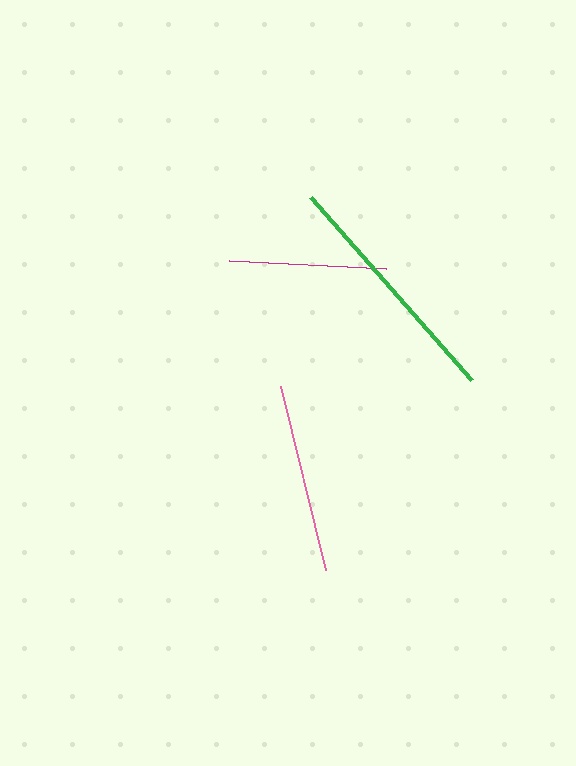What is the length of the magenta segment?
The magenta segment is approximately 157 pixels long.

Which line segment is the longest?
The green line is the longest at approximately 244 pixels.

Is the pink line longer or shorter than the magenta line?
The pink line is longer than the magenta line.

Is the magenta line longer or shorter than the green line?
The green line is longer than the magenta line.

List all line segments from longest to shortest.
From longest to shortest: green, pink, magenta.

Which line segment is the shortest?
The magenta line is the shortest at approximately 157 pixels.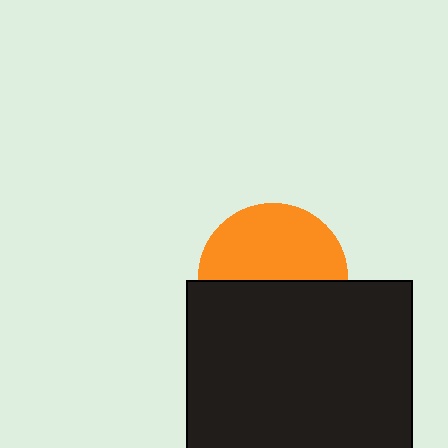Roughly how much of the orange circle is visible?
About half of it is visible (roughly 52%).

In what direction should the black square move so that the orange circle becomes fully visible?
The black square should move down. That is the shortest direction to clear the overlap and leave the orange circle fully visible.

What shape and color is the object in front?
The object in front is a black square.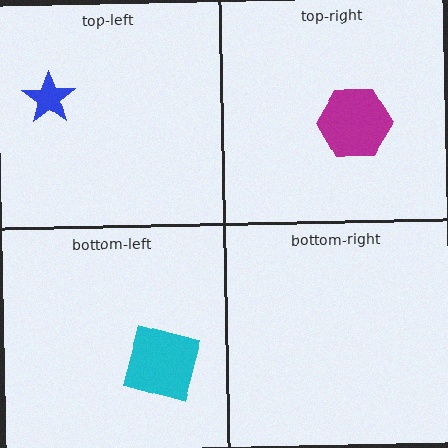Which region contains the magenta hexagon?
The top-right region.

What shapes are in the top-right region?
The magenta hexagon.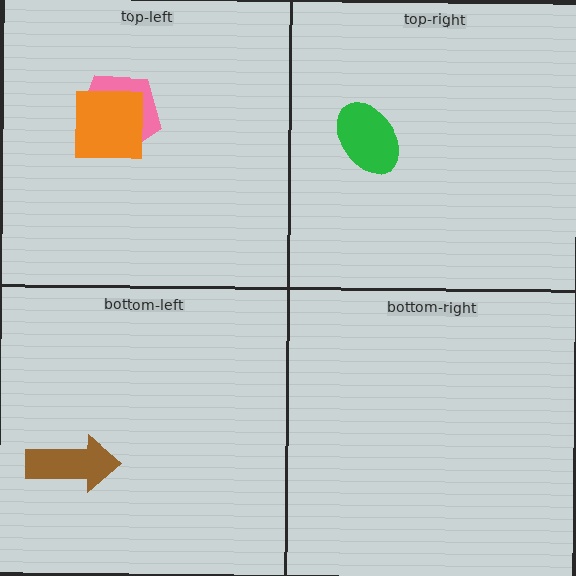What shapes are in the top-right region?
The green ellipse.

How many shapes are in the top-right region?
1.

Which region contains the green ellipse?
The top-right region.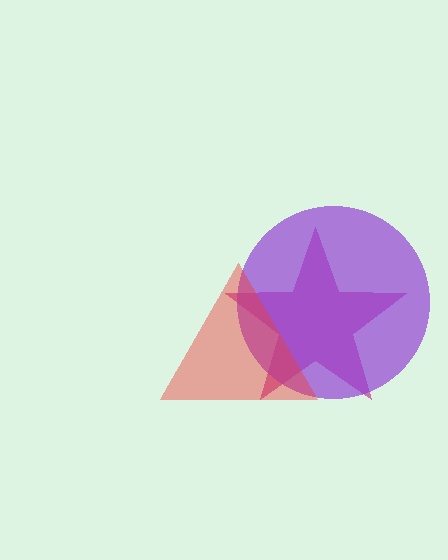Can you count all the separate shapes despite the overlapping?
Yes, there are 3 separate shapes.